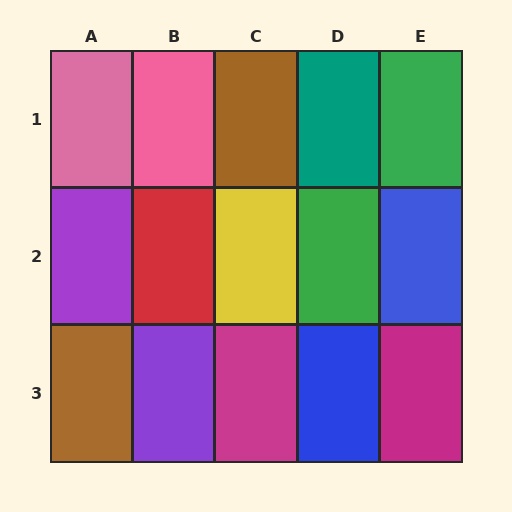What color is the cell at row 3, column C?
Magenta.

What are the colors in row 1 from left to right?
Pink, pink, brown, teal, green.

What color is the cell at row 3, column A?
Brown.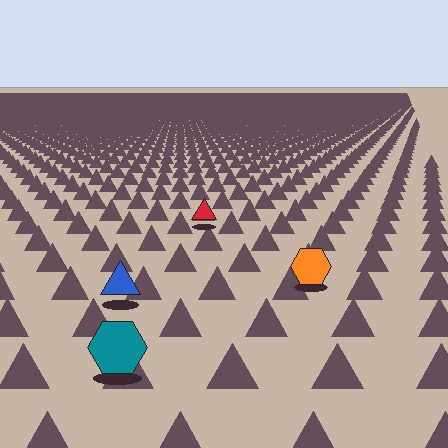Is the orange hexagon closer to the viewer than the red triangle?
Yes. The orange hexagon is closer — you can tell from the texture gradient: the ground texture is coarser near it.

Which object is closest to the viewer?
The teal hexagon is closest. The texture marks near it are larger and more spread out.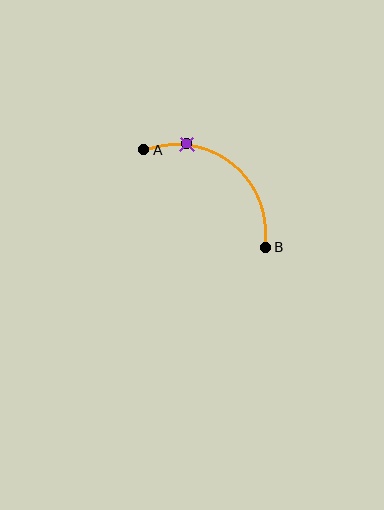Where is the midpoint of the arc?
The arc midpoint is the point on the curve farthest from the straight line joining A and B. It sits above and to the right of that line.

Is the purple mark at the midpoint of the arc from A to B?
No. The purple mark lies on the arc but is closer to endpoint A. The arc midpoint would be at the point on the curve equidistant along the arc from both A and B.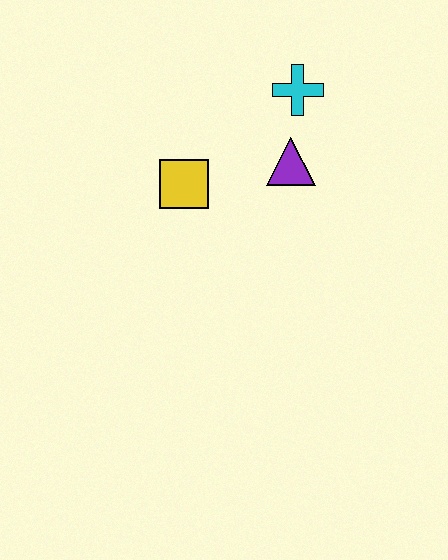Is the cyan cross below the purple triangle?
No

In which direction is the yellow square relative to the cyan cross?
The yellow square is to the left of the cyan cross.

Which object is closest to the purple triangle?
The cyan cross is closest to the purple triangle.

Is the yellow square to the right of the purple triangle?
No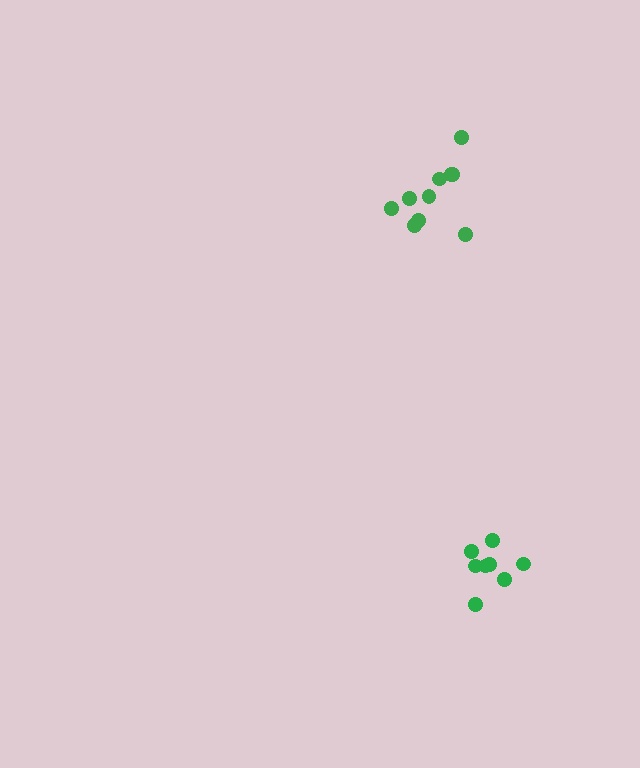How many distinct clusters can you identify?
There are 2 distinct clusters.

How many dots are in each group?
Group 1: 8 dots, Group 2: 10 dots (18 total).